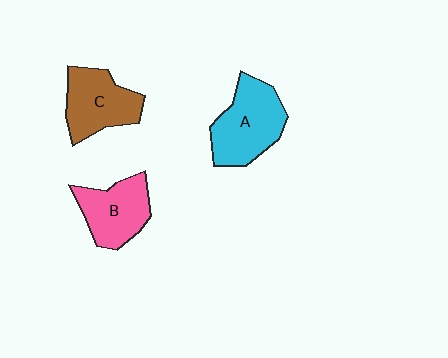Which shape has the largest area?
Shape A (cyan).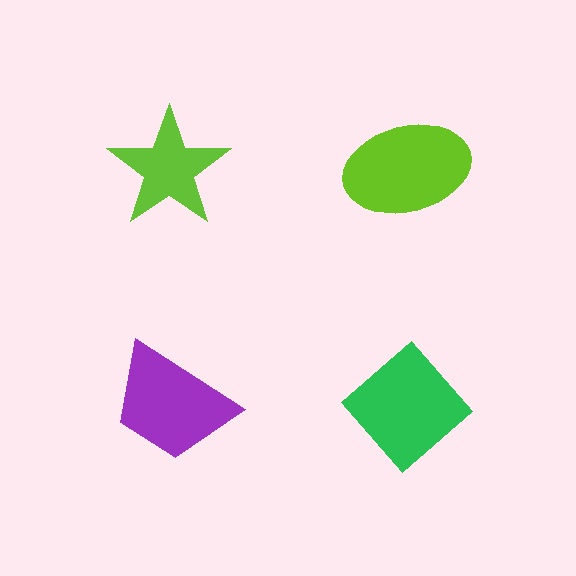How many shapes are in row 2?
2 shapes.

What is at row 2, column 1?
A purple trapezoid.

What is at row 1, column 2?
A lime ellipse.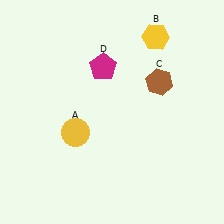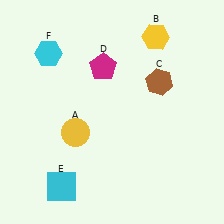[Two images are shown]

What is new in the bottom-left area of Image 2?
A cyan square (E) was added in the bottom-left area of Image 2.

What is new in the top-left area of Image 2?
A cyan hexagon (F) was added in the top-left area of Image 2.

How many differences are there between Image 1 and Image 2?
There are 2 differences between the two images.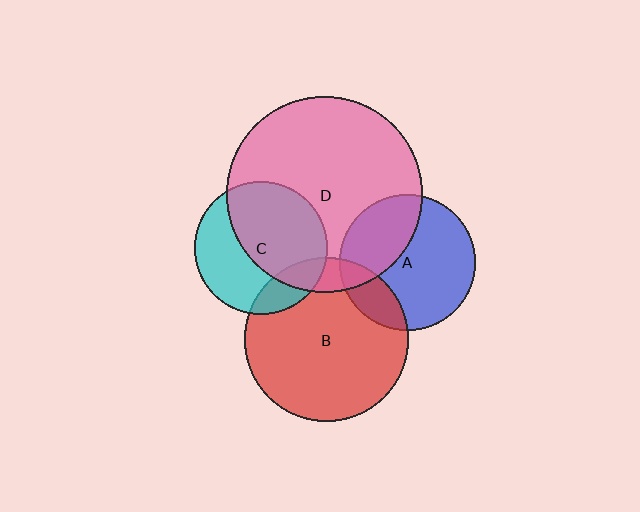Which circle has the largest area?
Circle D (pink).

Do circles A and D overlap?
Yes.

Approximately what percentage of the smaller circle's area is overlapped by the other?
Approximately 35%.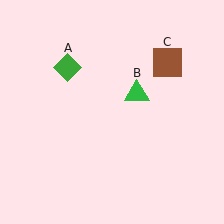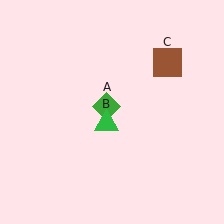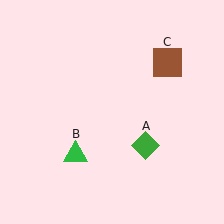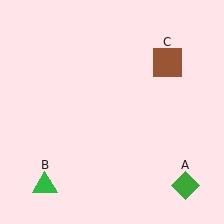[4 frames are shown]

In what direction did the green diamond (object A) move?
The green diamond (object A) moved down and to the right.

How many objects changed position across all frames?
2 objects changed position: green diamond (object A), green triangle (object B).